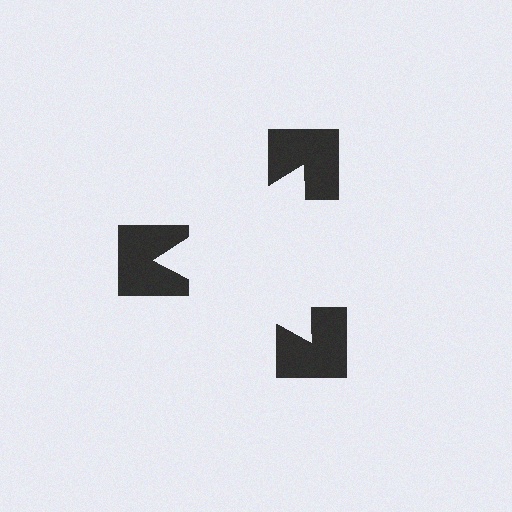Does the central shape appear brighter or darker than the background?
It typically appears slightly brighter than the background, even though no actual brightness change is drawn.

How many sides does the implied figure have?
3 sides.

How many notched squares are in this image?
There are 3 — one at each vertex of the illusory triangle.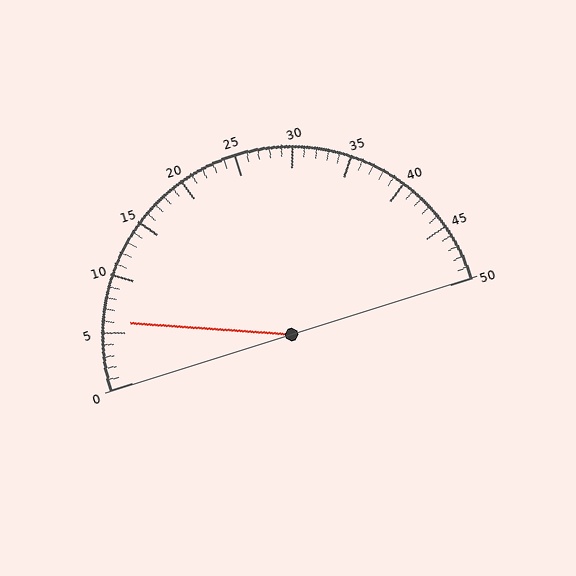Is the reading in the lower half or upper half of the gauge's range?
The reading is in the lower half of the range (0 to 50).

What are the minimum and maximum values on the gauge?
The gauge ranges from 0 to 50.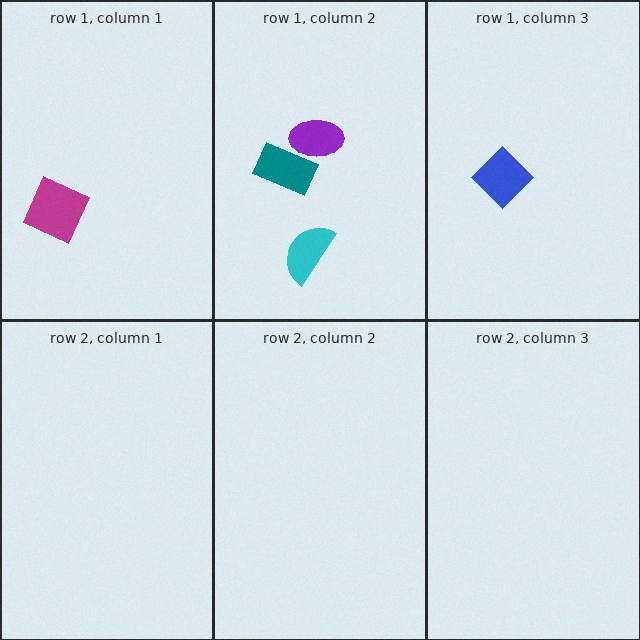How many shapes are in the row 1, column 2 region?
3.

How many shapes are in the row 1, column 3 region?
1.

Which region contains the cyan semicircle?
The row 1, column 2 region.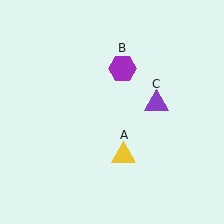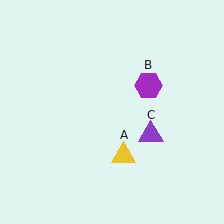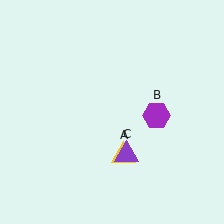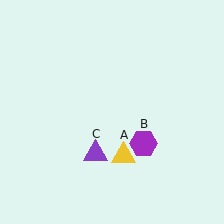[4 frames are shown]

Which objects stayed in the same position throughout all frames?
Yellow triangle (object A) remained stationary.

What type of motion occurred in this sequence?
The purple hexagon (object B), purple triangle (object C) rotated clockwise around the center of the scene.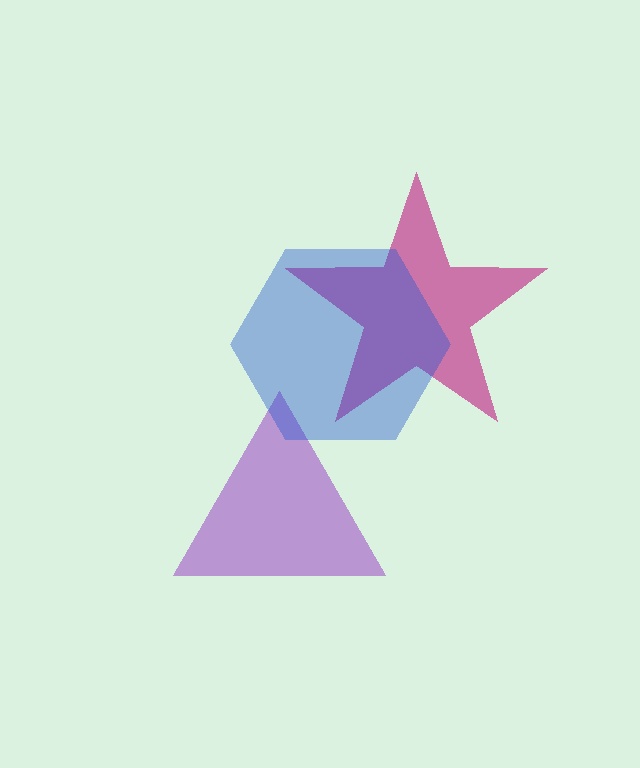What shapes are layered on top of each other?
The layered shapes are: a purple triangle, a magenta star, a blue hexagon.